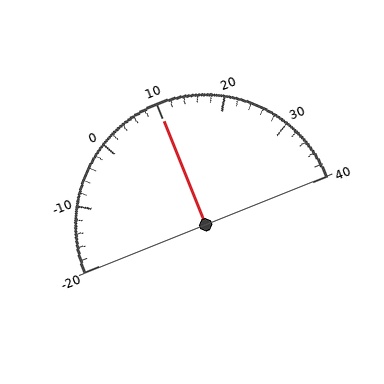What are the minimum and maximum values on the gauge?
The gauge ranges from -20 to 40.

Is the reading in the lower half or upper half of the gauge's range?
The reading is in the upper half of the range (-20 to 40).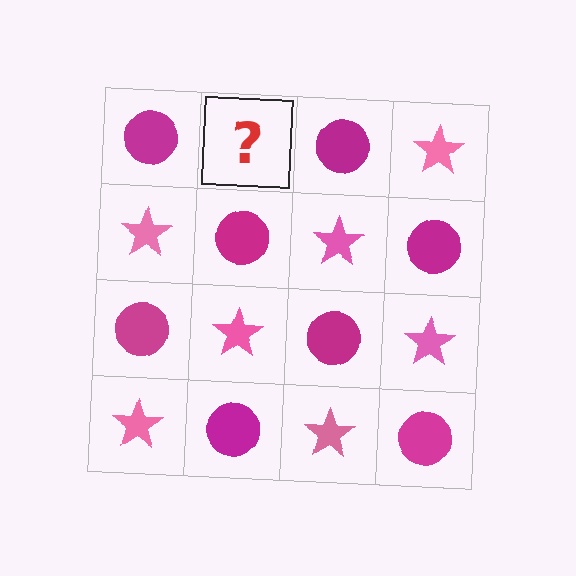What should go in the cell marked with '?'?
The missing cell should contain a pink star.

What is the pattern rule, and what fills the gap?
The rule is that it alternates magenta circle and pink star in a checkerboard pattern. The gap should be filled with a pink star.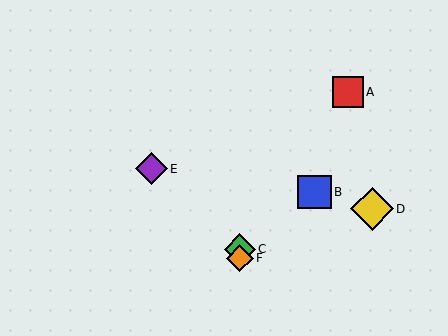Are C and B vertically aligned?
No, C is at x≈240 and B is at x≈314.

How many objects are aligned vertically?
2 objects (C, F) are aligned vertically.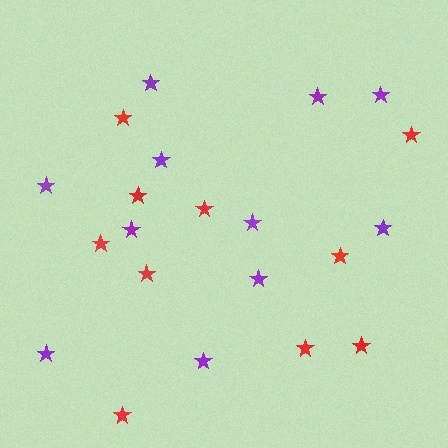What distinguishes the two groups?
There are 2 groups: one group of red stars (10) and one group of purple stars (11).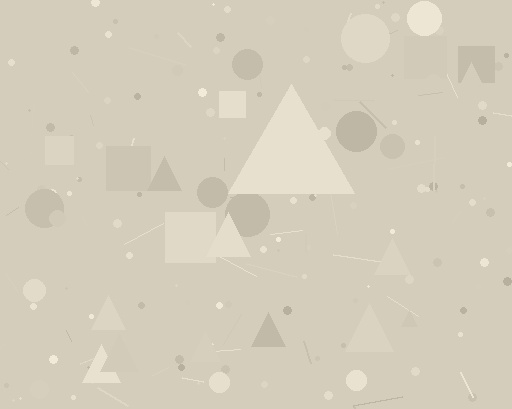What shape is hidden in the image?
A triangle is hidden in the image.